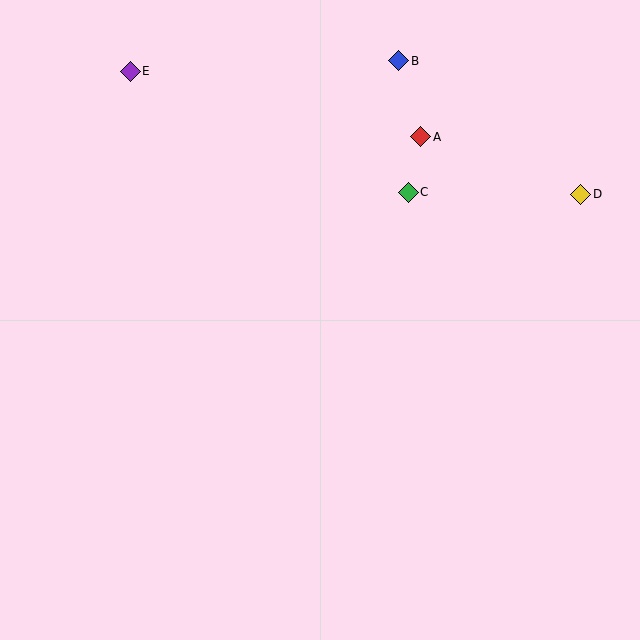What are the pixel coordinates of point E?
Point E is at (130, 71).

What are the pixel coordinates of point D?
Point D is at (581, 194).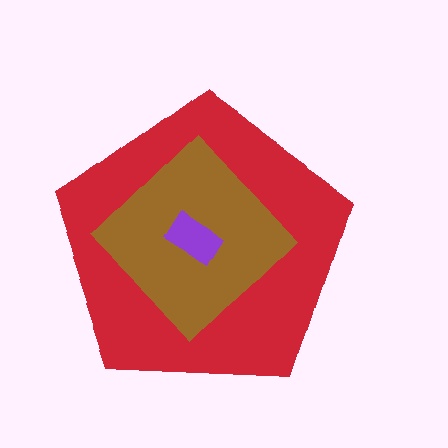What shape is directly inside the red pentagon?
The brown diamond.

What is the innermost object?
The purple rectangle.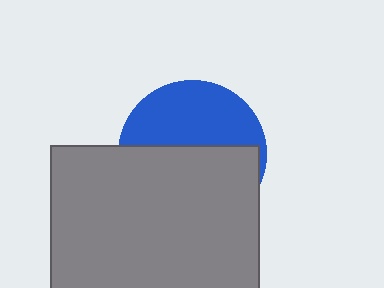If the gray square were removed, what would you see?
You would see the complete blue circle.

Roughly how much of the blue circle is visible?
A small part of it is visible (roughly 44%).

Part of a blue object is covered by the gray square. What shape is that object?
It is a circle.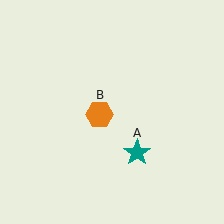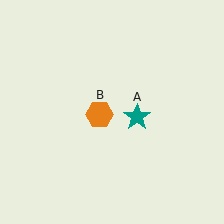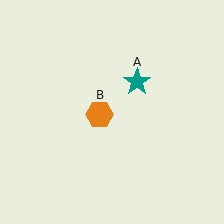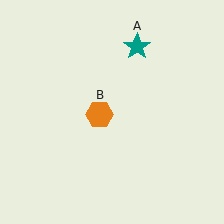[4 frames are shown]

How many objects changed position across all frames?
1 object changed position: teal star (object A).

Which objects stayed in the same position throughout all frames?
Orange hexagon (object B) remained stationary.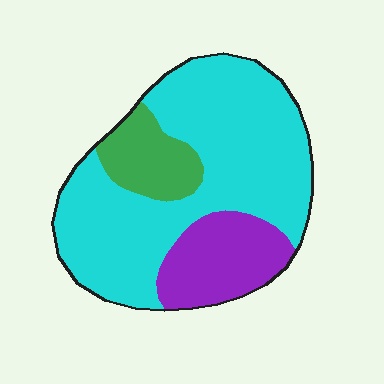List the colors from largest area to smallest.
From largest to smallest: cyan, purple, green.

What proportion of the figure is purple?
Purple covers 19% of the figure.